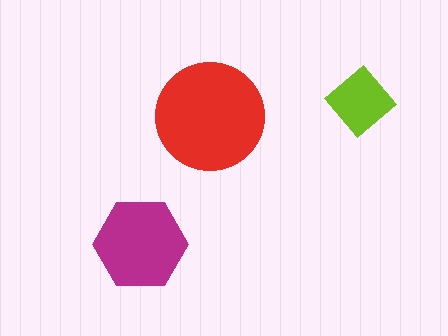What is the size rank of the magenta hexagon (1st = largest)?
2nd.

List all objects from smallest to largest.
The lime diamond, the magenta hexagon, the red circle.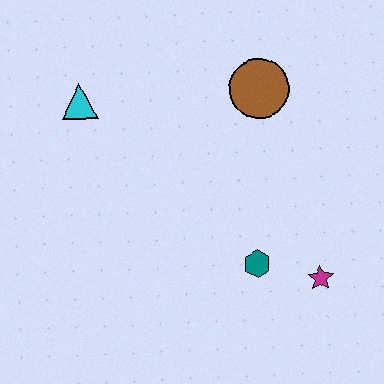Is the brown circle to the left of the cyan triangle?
No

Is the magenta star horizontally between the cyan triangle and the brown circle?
No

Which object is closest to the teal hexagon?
The magenta star is closest to the teal hexagon.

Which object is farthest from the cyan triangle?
The magenta star is farthest from the cyan triangle.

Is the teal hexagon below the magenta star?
No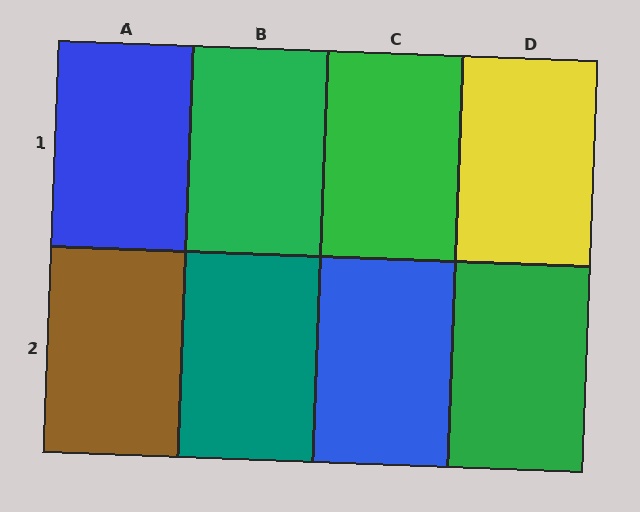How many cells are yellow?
1 cell is yellow.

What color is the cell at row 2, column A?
Brown.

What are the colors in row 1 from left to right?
Blue, green, green, yellow.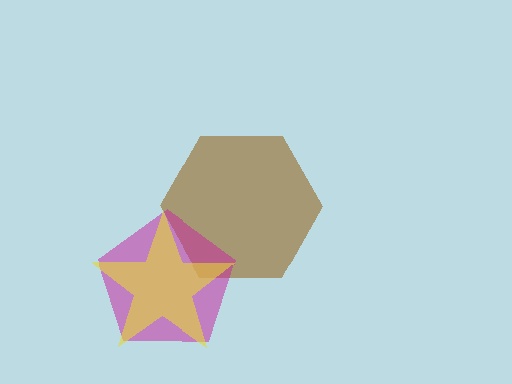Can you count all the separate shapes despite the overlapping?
Yes, there are 3 separate shapes.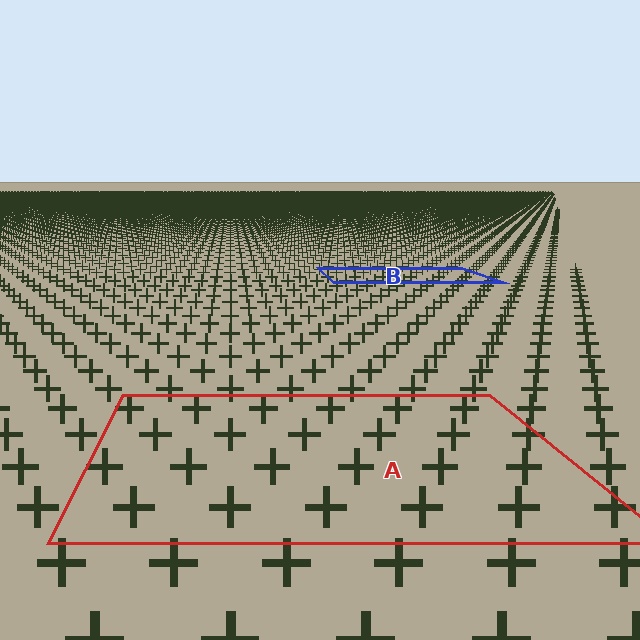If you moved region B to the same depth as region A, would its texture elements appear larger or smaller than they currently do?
They would appear larger. At a closer depth, the same texture elements are projected at a bigger on-screen size.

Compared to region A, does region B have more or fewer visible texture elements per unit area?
Region B has more texture elements per unit area — they are packed more densely because it is farther away.